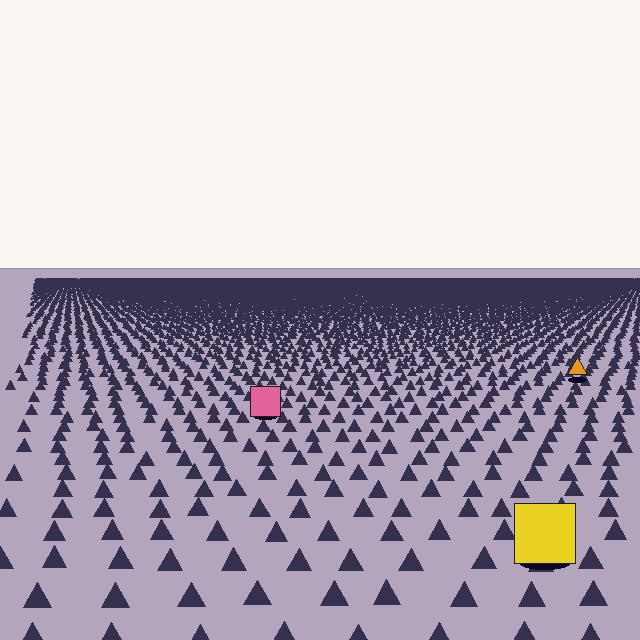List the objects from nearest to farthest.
From nearest to farthest: the yellow square, the pink square, the orange triangle.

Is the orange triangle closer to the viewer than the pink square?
No. The pink square is closer — you can tell from the texture gradient: the ground texture is coarser near it.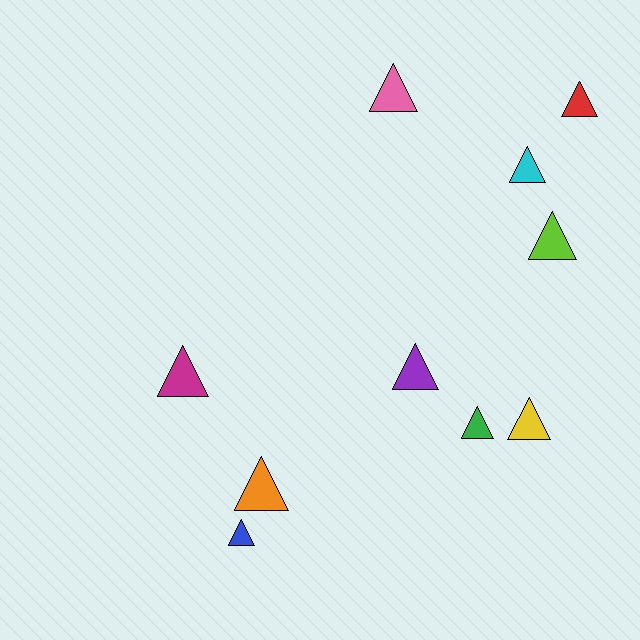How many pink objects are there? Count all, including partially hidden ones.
There is 1 pink object.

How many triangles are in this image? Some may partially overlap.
There are 10 triangles.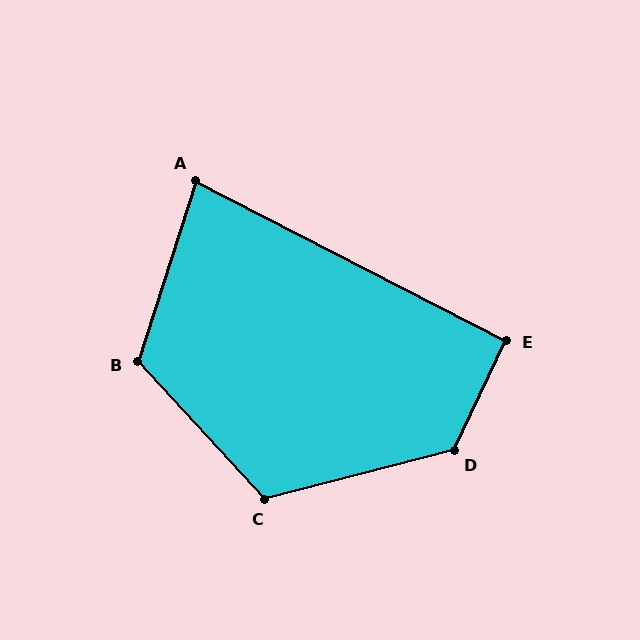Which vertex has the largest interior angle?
D, at approximately 130 degrees.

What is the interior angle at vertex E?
Approximately 92 degrees (approximately right).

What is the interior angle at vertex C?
Approximately 118 degrees (obtuse).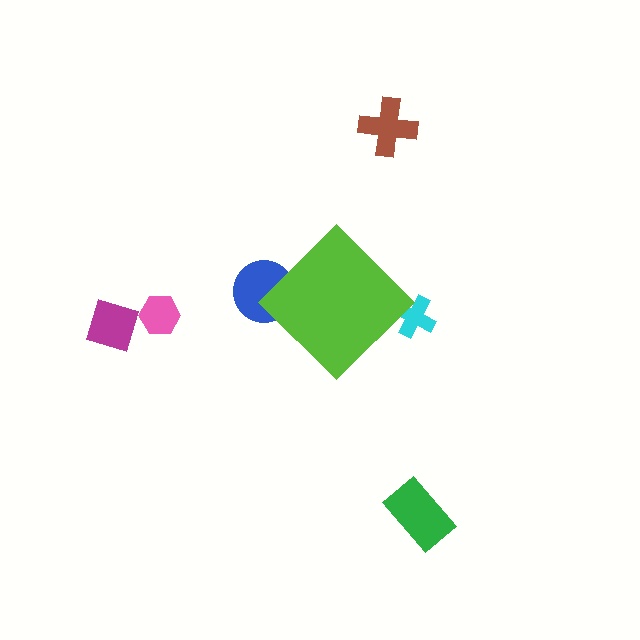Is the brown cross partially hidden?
No, the brown cross is fully visible.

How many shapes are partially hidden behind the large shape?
2 shapes are partially hidden.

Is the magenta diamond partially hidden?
No, the magenta diamond is fully visible.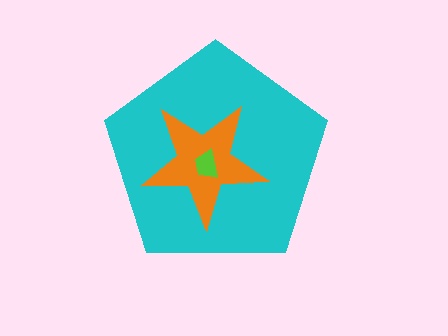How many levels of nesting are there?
3.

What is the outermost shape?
The cyan pentagon.